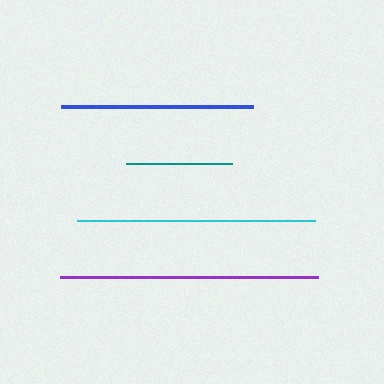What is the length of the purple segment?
The purple segment is approximately 258 pixels long.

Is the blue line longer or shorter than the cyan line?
The cyan line is longer than the blue line.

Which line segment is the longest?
The purple line is the longest at approximately 258 pixels.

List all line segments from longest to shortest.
From longest to shortest: purple, cyan, blue, teal.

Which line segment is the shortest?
The teal line is the shortest at approximately 107 pixels.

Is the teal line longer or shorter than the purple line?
The purple line is longer than the teal line.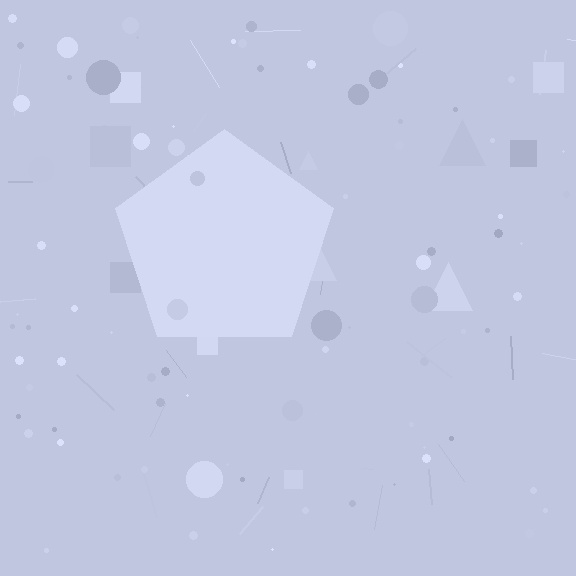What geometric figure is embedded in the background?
A pentagon is embedded in the background.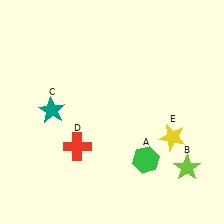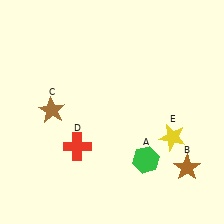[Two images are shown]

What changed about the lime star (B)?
In Image 1, B is lime. In Image 2, it changed to brown.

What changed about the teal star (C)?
In Image 1, C is teal. In Image 2, it changed to brown.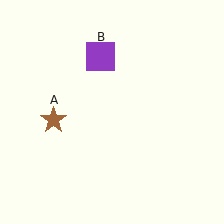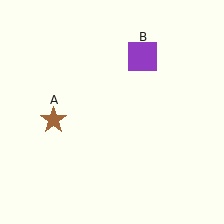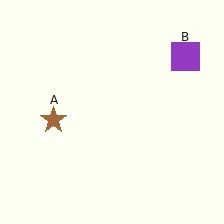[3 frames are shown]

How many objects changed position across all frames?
1 object changed position: purple square (object B).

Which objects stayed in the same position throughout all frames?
Brown star (object A) remained stationary.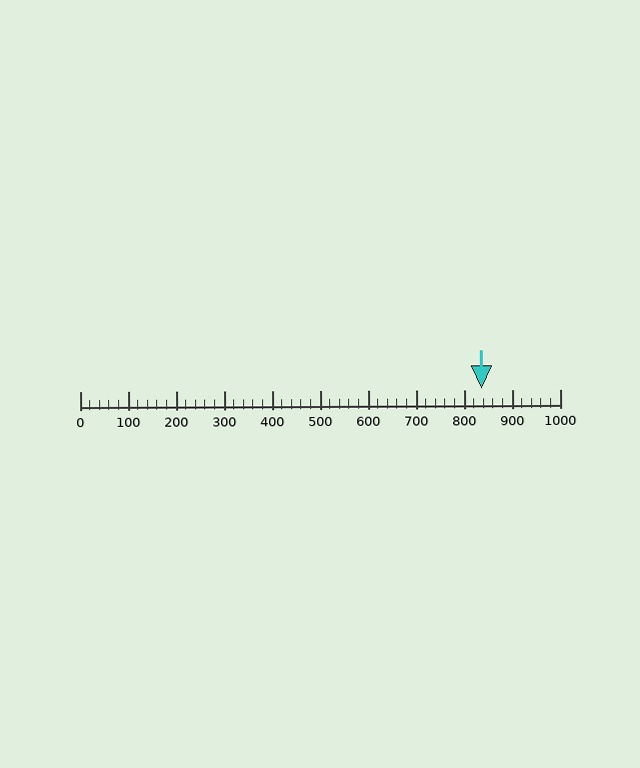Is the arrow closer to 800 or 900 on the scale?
The arrow is closer to 800.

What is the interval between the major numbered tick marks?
The major tick marks are spaced 100 units apart.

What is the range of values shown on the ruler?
The ruler shows values from 0 to 1000.